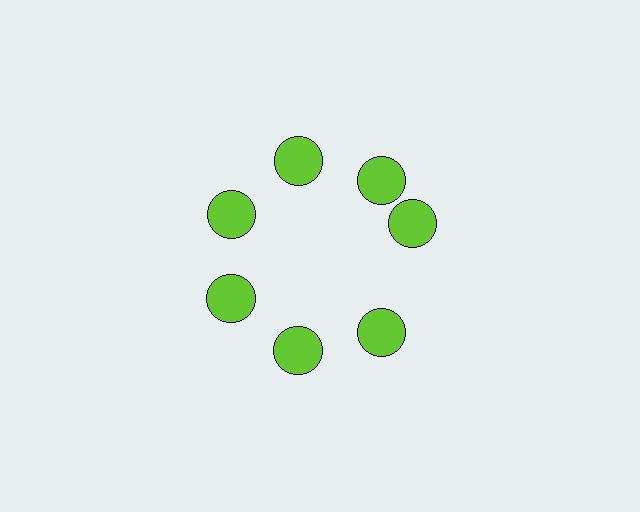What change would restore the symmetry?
The symmetry would be restored by rotating it back into even spacing with its neighbors so that all 7 circles sit at equal angles and equal distance from the center.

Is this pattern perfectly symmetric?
No. The 7 lime circles are arranged in a ring, but one element near the 3 o'clock position is rotated out of alignment along the ring, breaking the 7-fold rotational symmetry.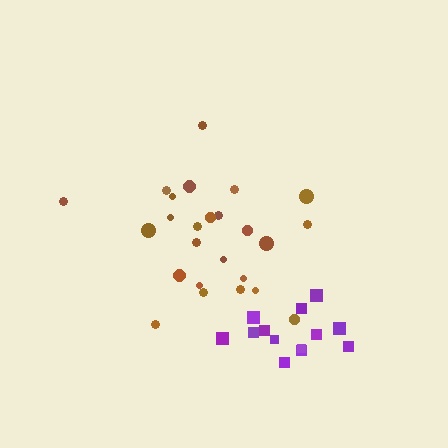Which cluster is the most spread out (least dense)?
Brown.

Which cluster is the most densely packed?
Purple.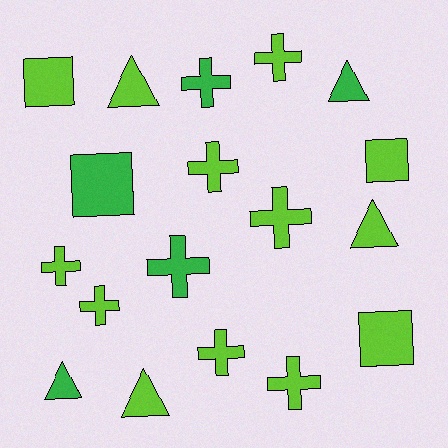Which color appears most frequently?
Lime, with 13 objects.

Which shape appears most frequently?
Cross, with 9 objects.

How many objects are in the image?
There are 18 objects.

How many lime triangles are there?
There are 3 lime triangles.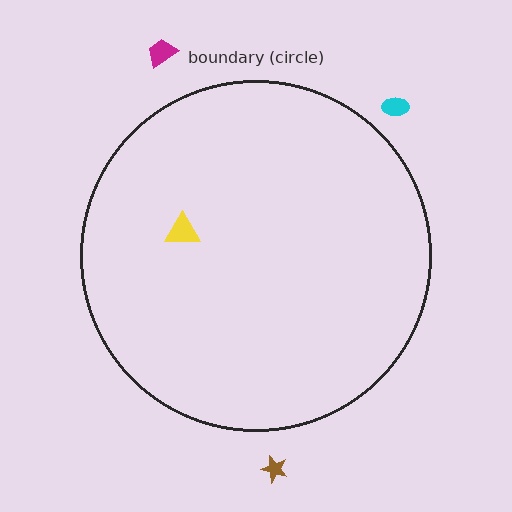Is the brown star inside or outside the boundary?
Outside.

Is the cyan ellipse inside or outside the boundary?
Outside.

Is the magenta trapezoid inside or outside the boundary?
Outside.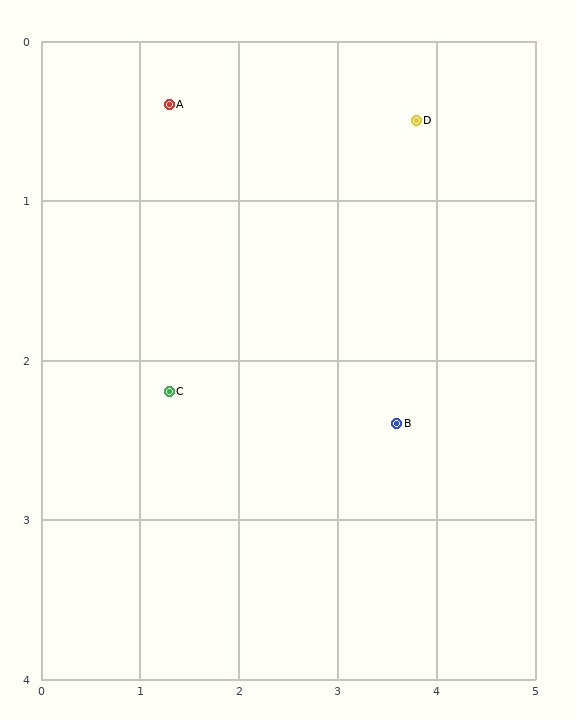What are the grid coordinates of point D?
Point D is at approximately (3.8, 0.5).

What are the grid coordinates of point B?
Point B is at approximately (3.6, 2.4).